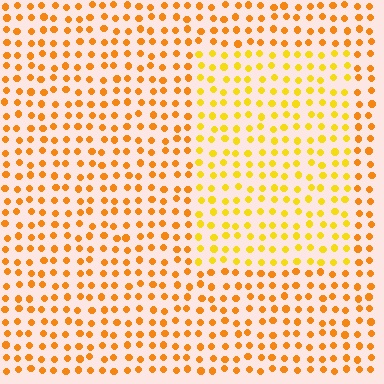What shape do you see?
I see a rectangle.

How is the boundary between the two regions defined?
The boundary is defined purely by a slight shift in hue (about 23 degrees). Spacing, size, and orientation are identical on both sides.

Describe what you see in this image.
The image is filled with small orange elements in a uniform arrangement. A rectangle-shaped region is visible where the elements are tinted to a slightly different hue, forming a subtle color boundary.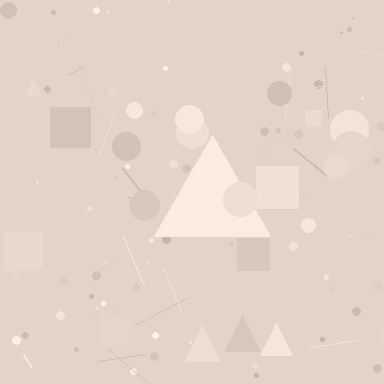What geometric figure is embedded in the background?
A triangle is embedded in the background.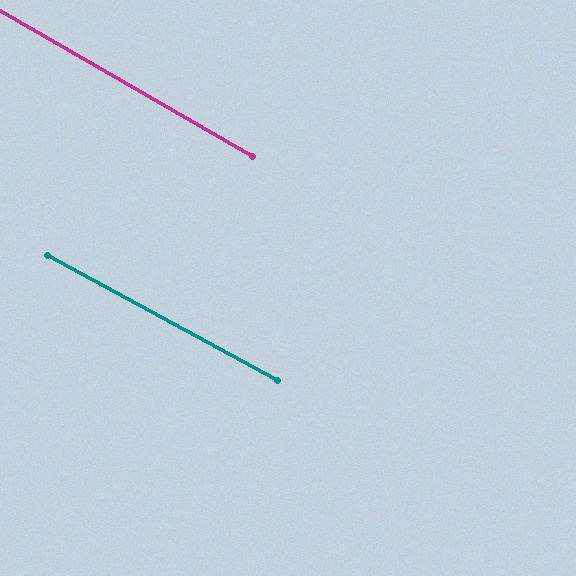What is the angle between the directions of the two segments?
Approximately 1 degree.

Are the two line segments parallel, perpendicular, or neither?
Parallel — their directions differ by only 1.2°.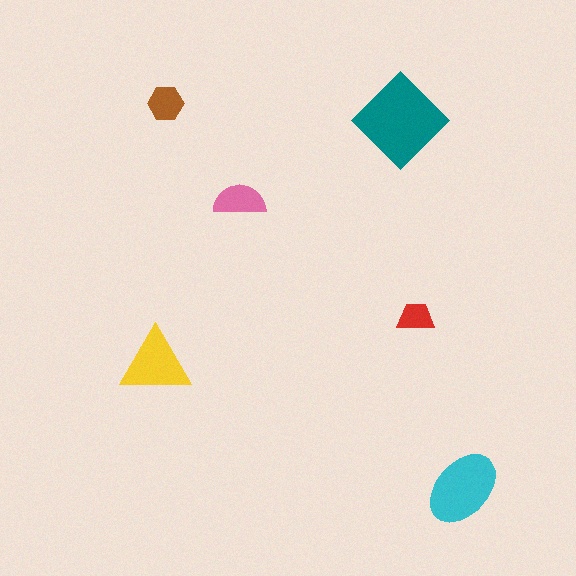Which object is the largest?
The teal diamond.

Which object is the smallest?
The red trapezoid.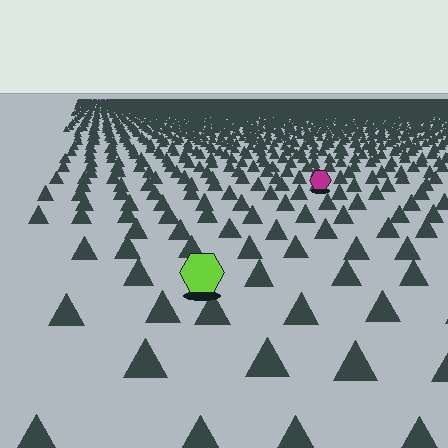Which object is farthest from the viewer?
The magenta hexagon is farthest from the viewer. It appears smaller and the ground texture around it is denser.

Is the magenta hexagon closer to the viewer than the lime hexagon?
No. The lime hexagon is closer — you can tell from the texture gradient: the ground texture is coarser near it.